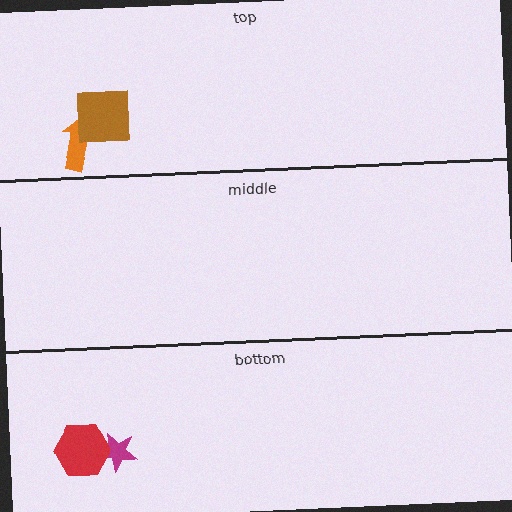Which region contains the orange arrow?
The top region.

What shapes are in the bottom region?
The magenta star, the red hexagon.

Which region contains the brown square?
The top region.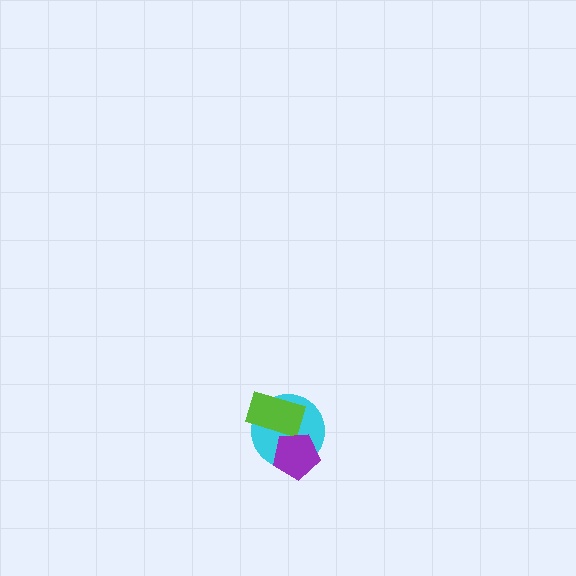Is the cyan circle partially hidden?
Yes, it is partially covered by another shape.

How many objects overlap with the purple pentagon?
2 objects overlap with the purple pentagon.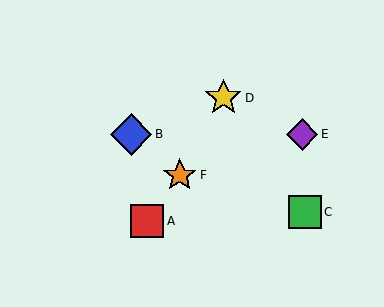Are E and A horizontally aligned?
No, E is at y≈134 and A is at y≈221.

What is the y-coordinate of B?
Object B is at y≈134.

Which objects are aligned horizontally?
Objects B, E are aligned horizontally.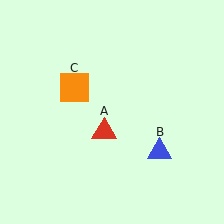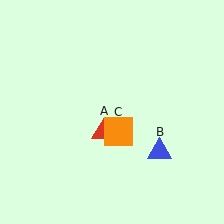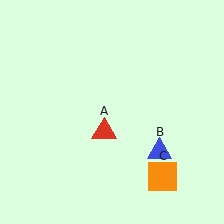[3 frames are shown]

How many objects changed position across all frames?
1 object changed position: orange square (object C).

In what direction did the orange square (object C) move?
The orange square (object C) moved down and to the right.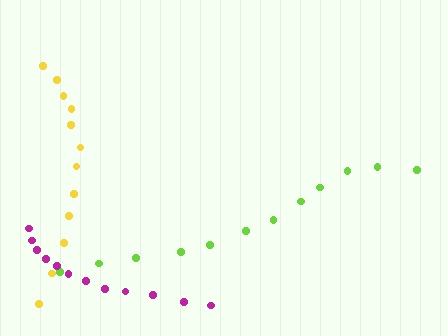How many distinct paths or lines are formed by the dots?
There are 3 distinct paths.